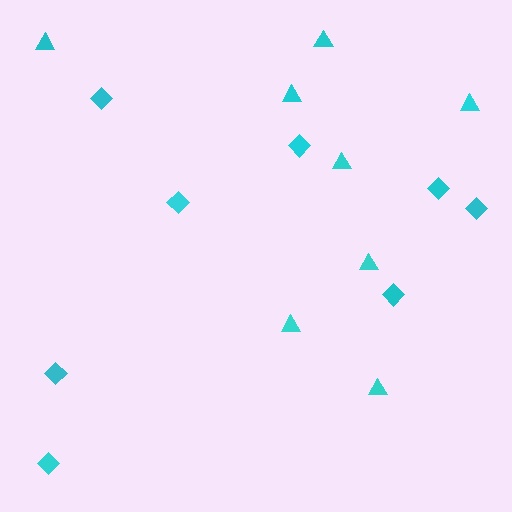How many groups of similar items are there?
There are 2 groups: one group of diamonds (8) and one group of triangles (8).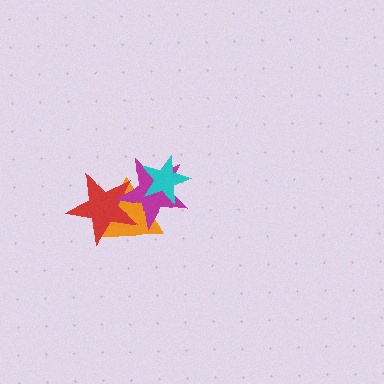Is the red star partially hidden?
Yes, it is partially covered by another shape.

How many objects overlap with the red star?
2 objects overlap with the red star.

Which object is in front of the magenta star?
The cyan star is in front of the magenta star.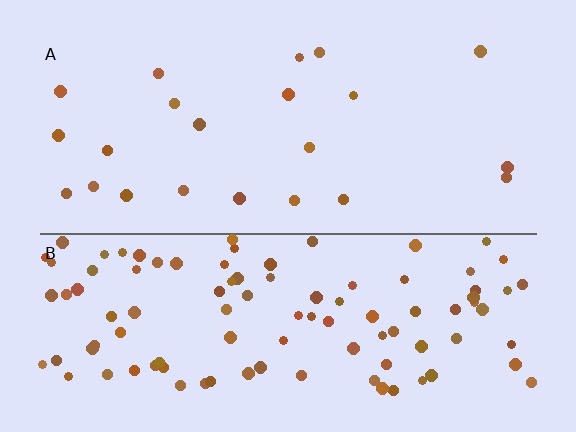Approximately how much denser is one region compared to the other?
Approximately 4.6× — region B over region A.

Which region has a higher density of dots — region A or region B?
B (the bottom).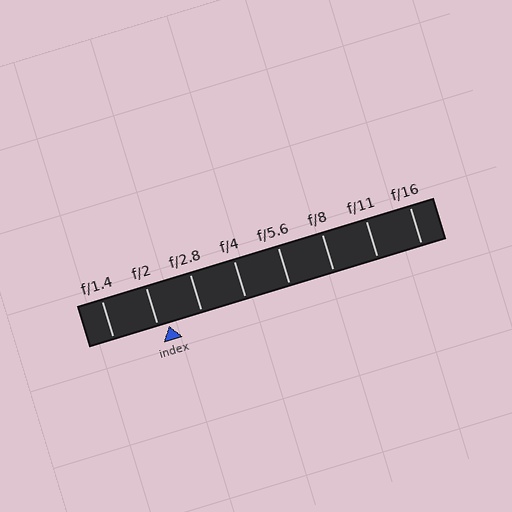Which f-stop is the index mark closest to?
The index mark is closest to f/2.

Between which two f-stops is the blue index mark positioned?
The index mark is between f/2 and f/2.8.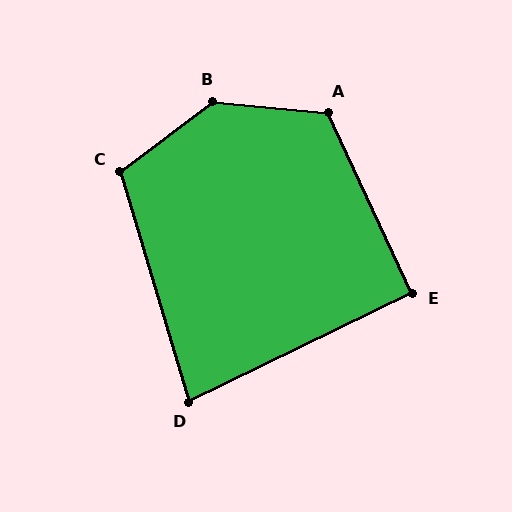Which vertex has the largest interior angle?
B, at approximately 138 degrees.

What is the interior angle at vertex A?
Approximately 120 degrees (obtuse).